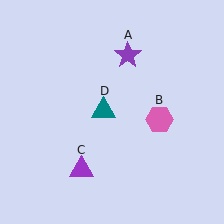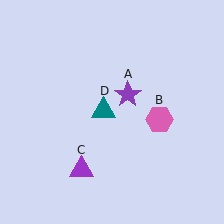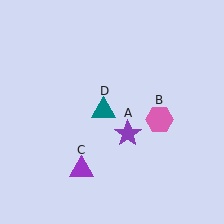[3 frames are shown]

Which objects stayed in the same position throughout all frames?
Pink hexagon (object B) and purple triangle (object C) and teal triangle (object D) remained stationary.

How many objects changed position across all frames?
1 object changed position: purple star (object A).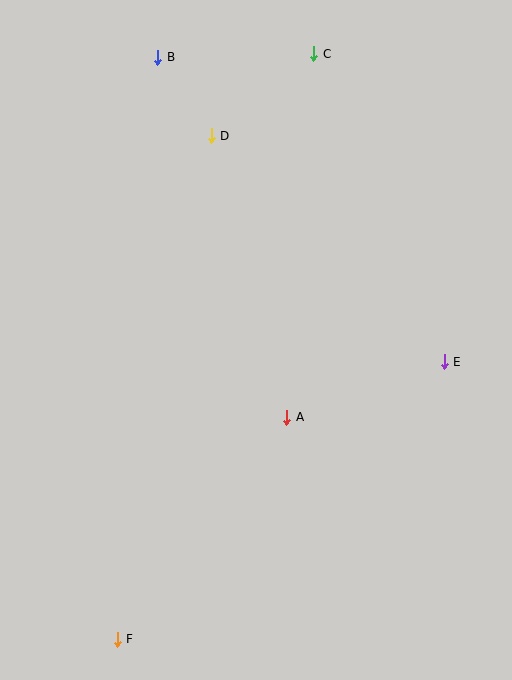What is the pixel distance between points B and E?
The distance between B and E is 418 pixels.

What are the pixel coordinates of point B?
Point B is at (158, 57).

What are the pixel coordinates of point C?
Point C is at (314, 54).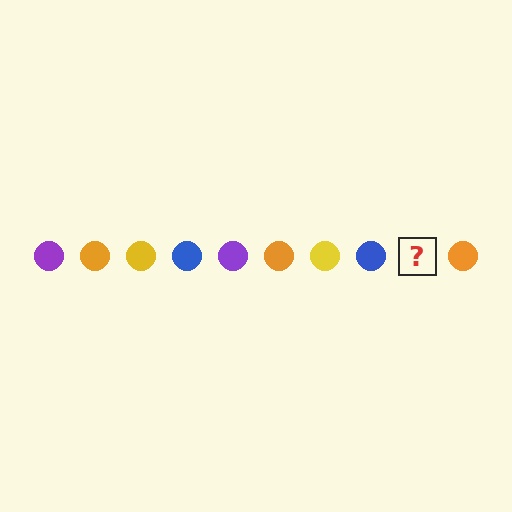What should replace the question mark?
The question mark should be replaced with a purple circle.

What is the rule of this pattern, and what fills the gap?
The rule is that the pattern cycles through purple, orange, yellow, blue circles. The gap should be filled with a purple circle.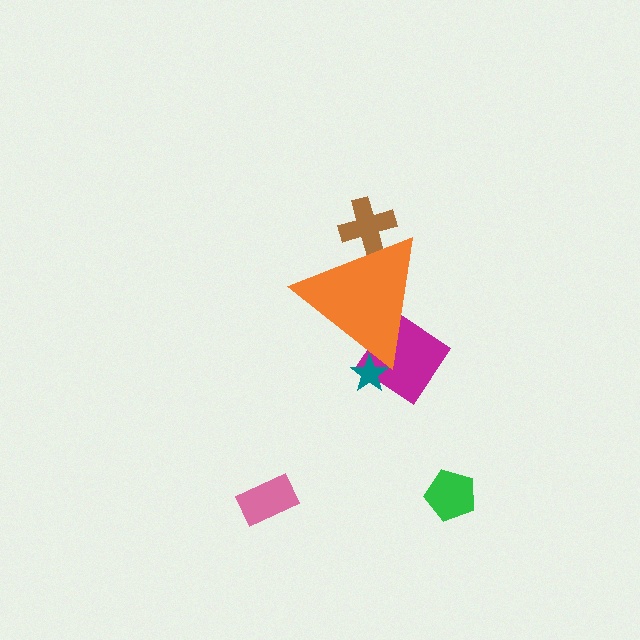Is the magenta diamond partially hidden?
Yes, the magenta diamond is partially hidden behind the orange triangle.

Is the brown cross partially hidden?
Yes, the brown cross is partially hidden behind the orange triangle.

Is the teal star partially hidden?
Yes, the teal star is partially hidden behind the orange triangle.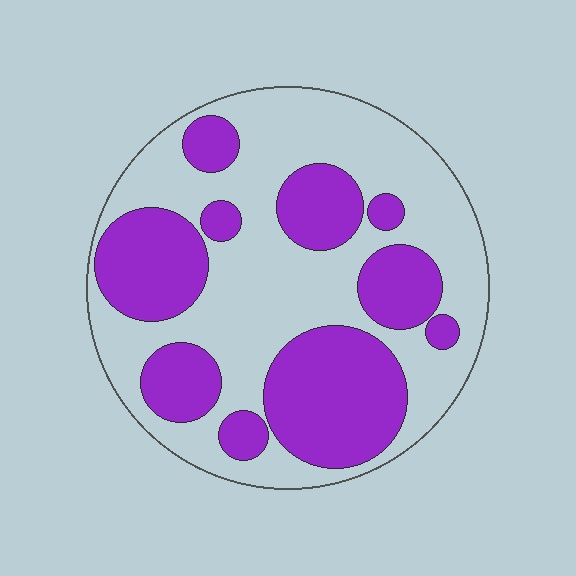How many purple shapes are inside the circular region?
10.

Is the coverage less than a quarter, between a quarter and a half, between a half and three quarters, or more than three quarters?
Between a quarter and a half.